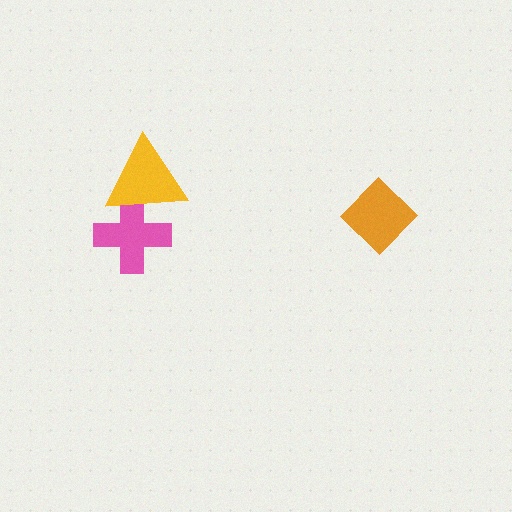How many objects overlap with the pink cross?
1 object overlaps with the pink cross.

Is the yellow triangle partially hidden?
No, no other shape covers it.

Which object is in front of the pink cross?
The yellow triangle is in front of the pink cross.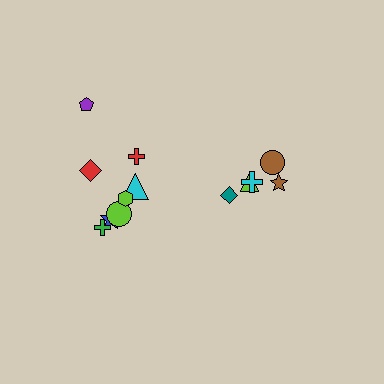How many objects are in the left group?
There are 8 objects.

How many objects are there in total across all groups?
There are 13 objects.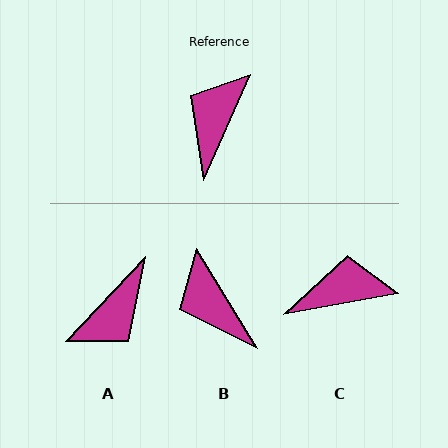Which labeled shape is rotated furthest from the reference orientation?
A, about 161 degrees away.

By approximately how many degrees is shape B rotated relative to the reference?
Approximately 55 degrees counter-clockwise.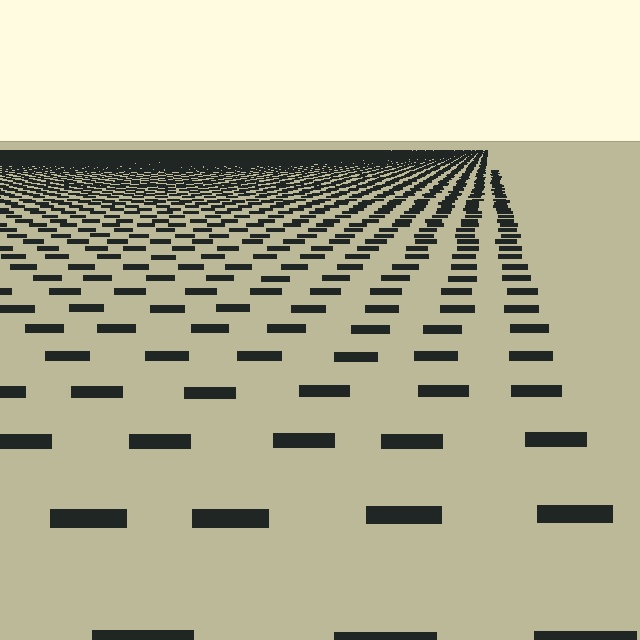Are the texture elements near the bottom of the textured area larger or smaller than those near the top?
Larger. Near the bottom, elements are closer to the viewer and appear at a bigger on-screen size.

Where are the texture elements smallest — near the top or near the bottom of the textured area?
Near the top.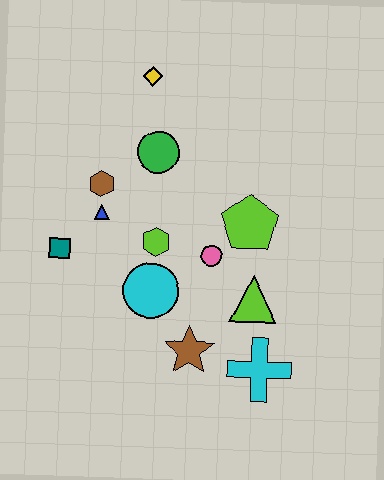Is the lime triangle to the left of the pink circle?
No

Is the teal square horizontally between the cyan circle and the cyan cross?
No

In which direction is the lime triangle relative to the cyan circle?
The lime triangle is to the right of the cyan circle.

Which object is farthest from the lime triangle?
The yellow diamond is farthest from the lime triangle.